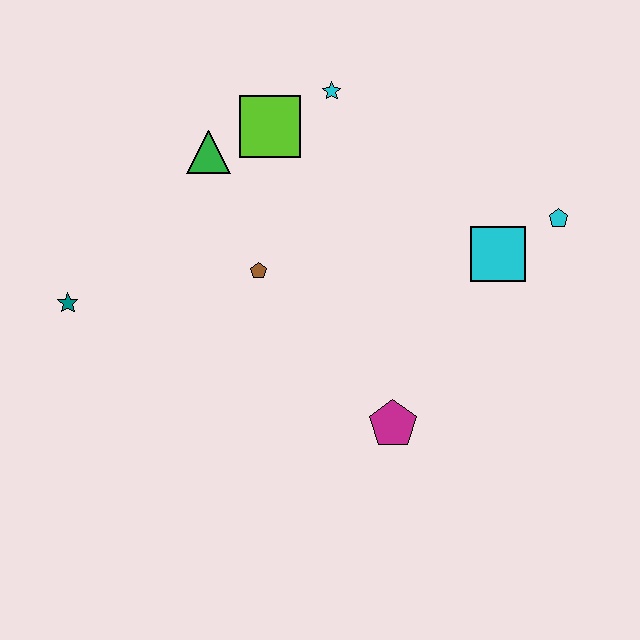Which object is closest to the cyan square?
The cyan pentagon is closest to the cyan square.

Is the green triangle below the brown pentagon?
No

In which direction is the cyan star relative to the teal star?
The cyan star is to the right of the teal star.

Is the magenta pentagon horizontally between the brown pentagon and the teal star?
No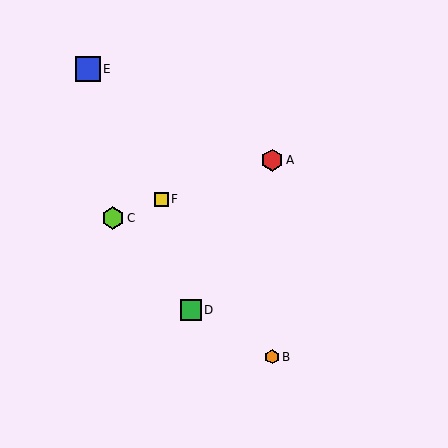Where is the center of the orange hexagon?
The center of the orange hexagon is at (272, 357).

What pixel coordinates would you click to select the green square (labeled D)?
Click at (191, 310) to select the green square D.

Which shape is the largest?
The blue square (labeled E) is the largest.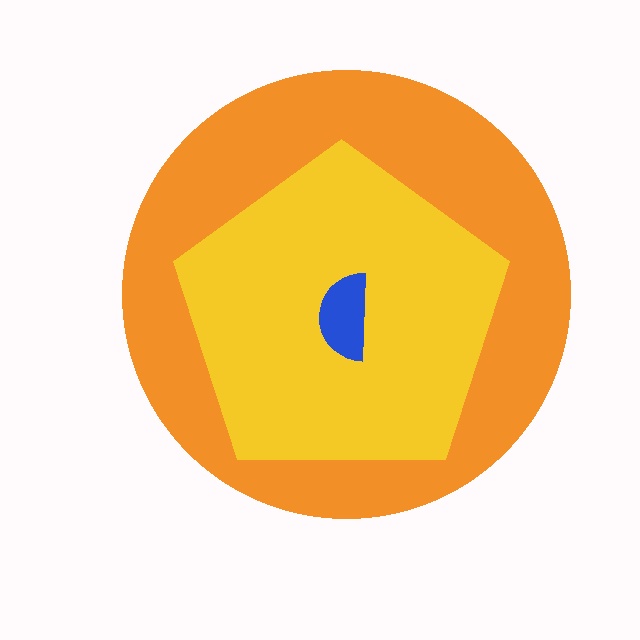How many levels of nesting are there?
3.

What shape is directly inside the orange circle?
The yellow pentagon.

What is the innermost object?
The blue semicircle.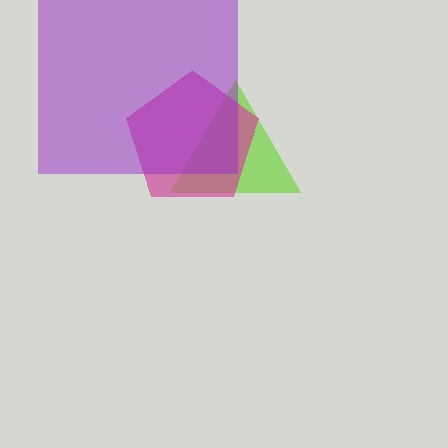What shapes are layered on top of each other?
The layered shapes are: a lime triangle, a magenta pentagon, a purple square.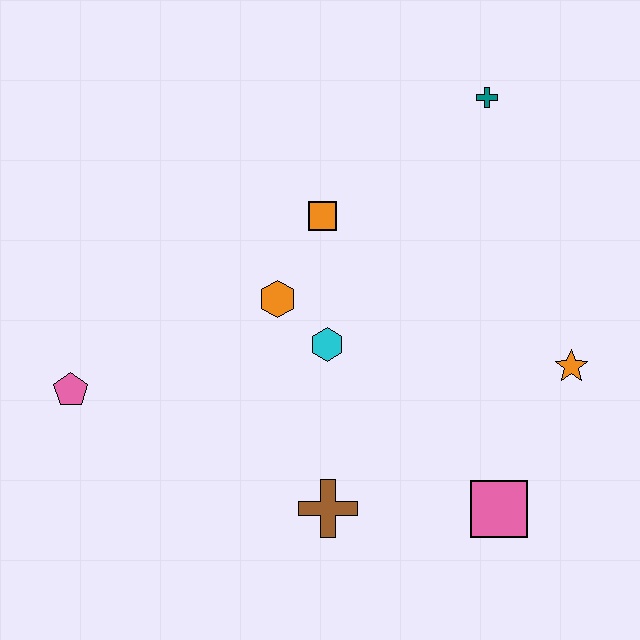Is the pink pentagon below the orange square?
Yes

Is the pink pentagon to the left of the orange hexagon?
Yes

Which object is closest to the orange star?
The pink square is closest to the orange star.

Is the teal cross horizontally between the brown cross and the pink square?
Yes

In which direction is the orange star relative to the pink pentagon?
The orange star is to the right of the pink pentagon.